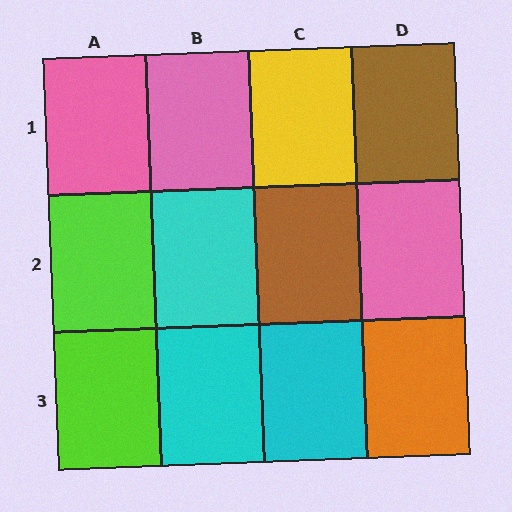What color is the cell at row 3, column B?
Cyan.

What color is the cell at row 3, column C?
Cyan.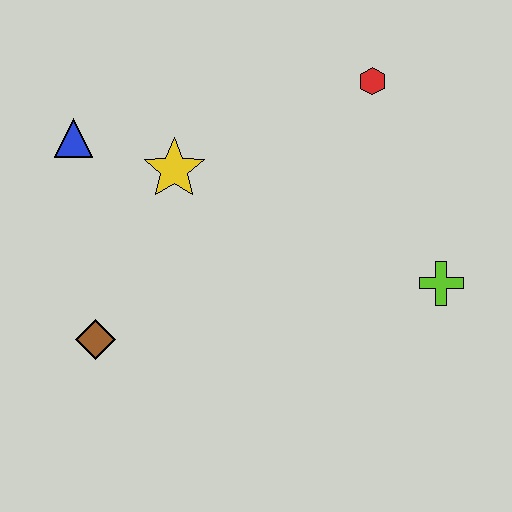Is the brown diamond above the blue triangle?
No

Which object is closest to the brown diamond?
The yellow star is closest to the brown diamond.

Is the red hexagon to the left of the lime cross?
Yes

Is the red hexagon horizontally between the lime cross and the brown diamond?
Yes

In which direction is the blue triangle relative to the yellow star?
The blue triangle is to the left of the yellow star.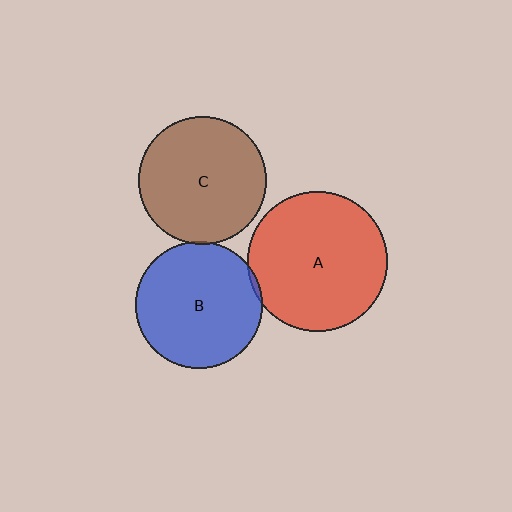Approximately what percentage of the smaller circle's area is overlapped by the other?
Approximately 5%.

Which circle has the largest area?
Circle A (red).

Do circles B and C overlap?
Yes.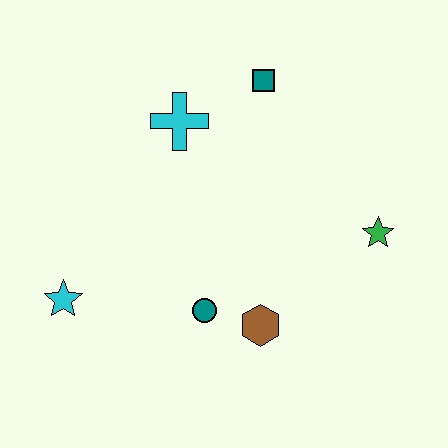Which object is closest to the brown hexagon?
The teal circle is closest to the brown hexagon.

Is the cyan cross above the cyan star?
Yes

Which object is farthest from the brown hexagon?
The teal square is farthest from the brown hexagon.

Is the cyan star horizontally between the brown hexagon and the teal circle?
No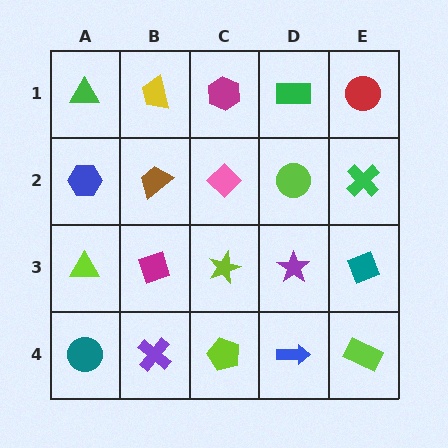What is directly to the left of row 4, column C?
A purple cross.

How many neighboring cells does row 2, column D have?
4.